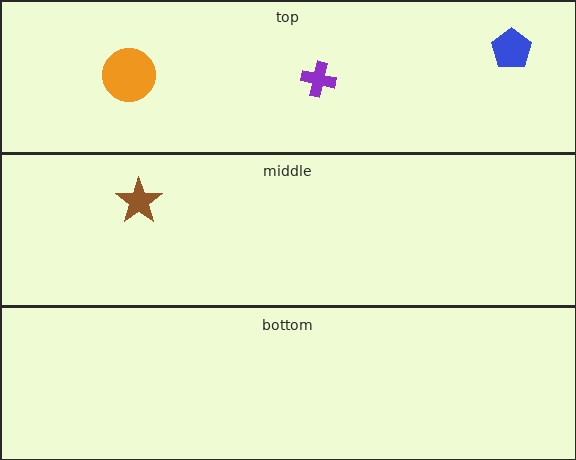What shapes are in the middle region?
The brown star.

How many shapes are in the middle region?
1.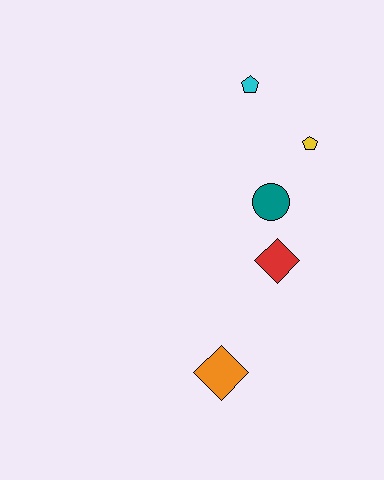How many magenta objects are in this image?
There are no magenta objects.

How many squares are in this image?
There are no squares.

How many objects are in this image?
There are 5 objects.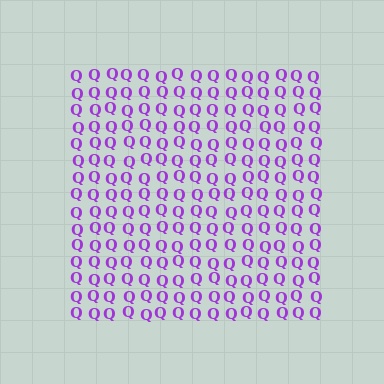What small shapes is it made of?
It is made of small letter Q's.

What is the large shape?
The large shape is a square.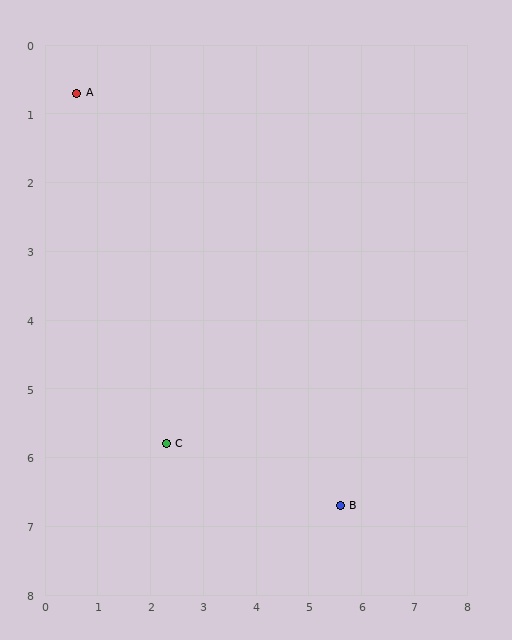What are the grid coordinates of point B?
Point B is at approximately (5.6, 6.7).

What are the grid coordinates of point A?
Point A is at approximately (0.6, 0.7).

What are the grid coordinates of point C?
Point C is at approximately (2.3, 5.8).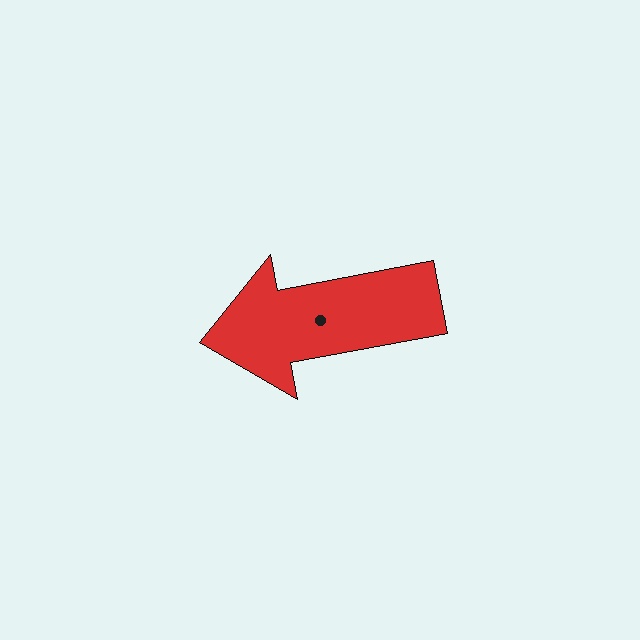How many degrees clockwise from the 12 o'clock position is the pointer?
Approximately 259 degrees.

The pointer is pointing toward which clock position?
Roughly 9 o'clock.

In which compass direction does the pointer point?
West.